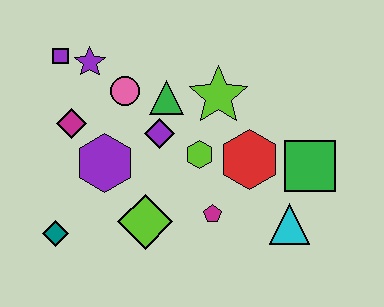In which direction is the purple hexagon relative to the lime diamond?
The purple hexagon is above the lime diamond.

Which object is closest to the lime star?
The green triangle is closest to the lime star.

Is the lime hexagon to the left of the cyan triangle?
Yes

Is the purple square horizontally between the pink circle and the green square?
No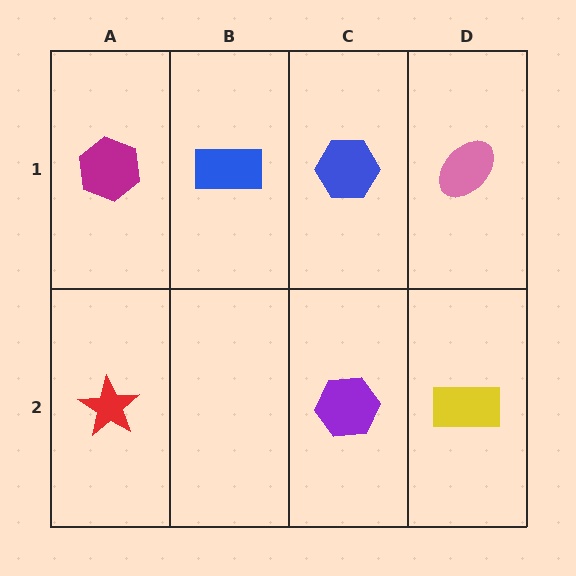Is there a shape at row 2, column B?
No, that cell is empty.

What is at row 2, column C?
A purple hexagon.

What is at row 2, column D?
A yellow rectangle.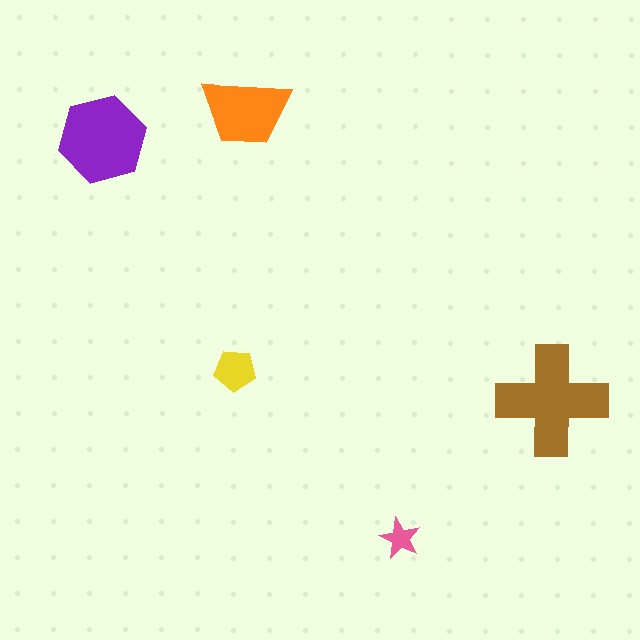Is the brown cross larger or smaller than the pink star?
Larger.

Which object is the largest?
The brown cross.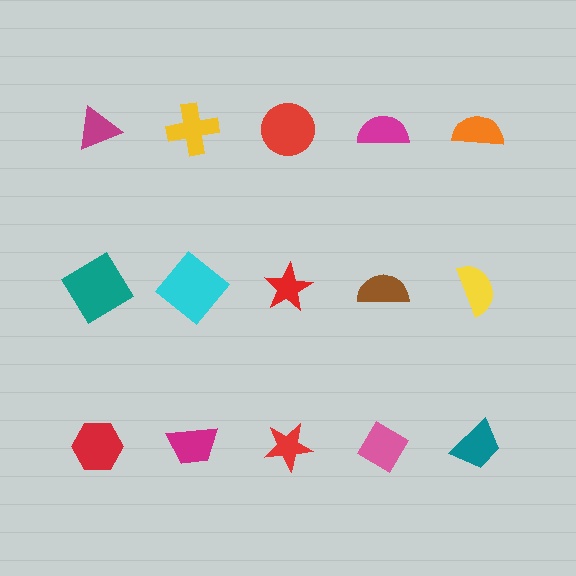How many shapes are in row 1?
5 shapes.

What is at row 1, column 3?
A red circle.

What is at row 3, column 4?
A pink diamond.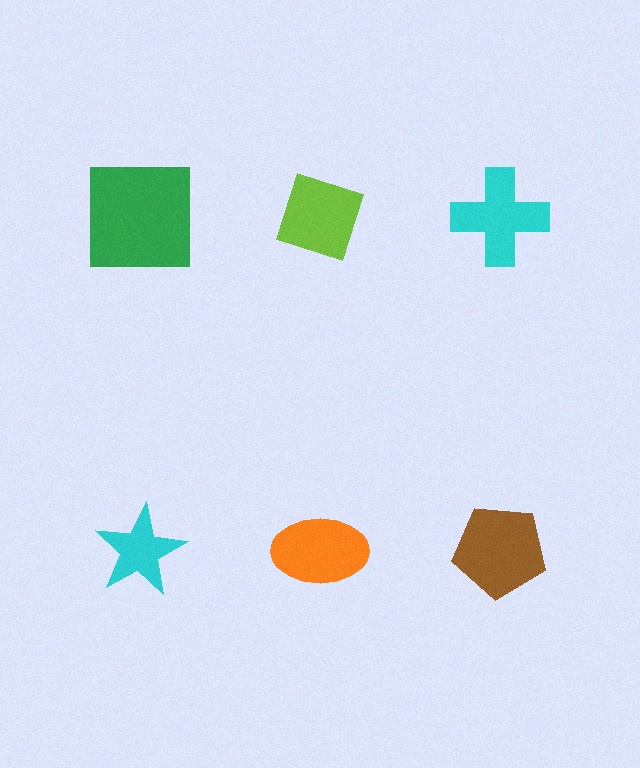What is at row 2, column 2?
An orange ellipse.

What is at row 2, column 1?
A cyan star.